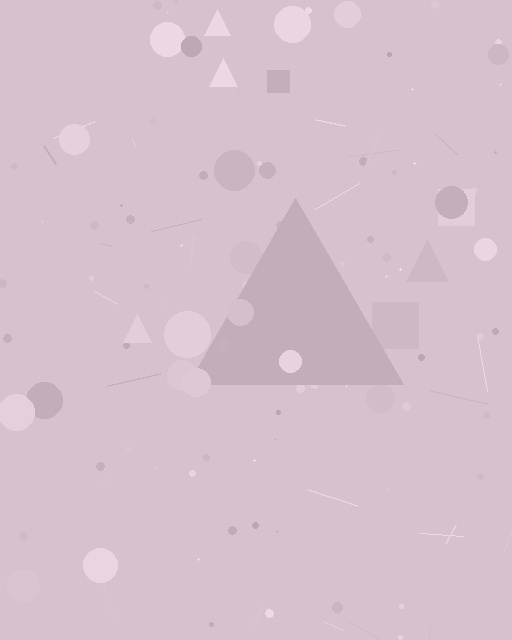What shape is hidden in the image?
A triangle is hidden in the image.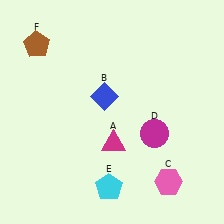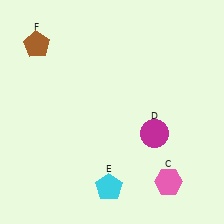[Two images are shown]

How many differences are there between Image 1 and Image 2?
There are 2 differences between the two images.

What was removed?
The magenta triangle (A), the blue diamond (B) were removed in Image 2.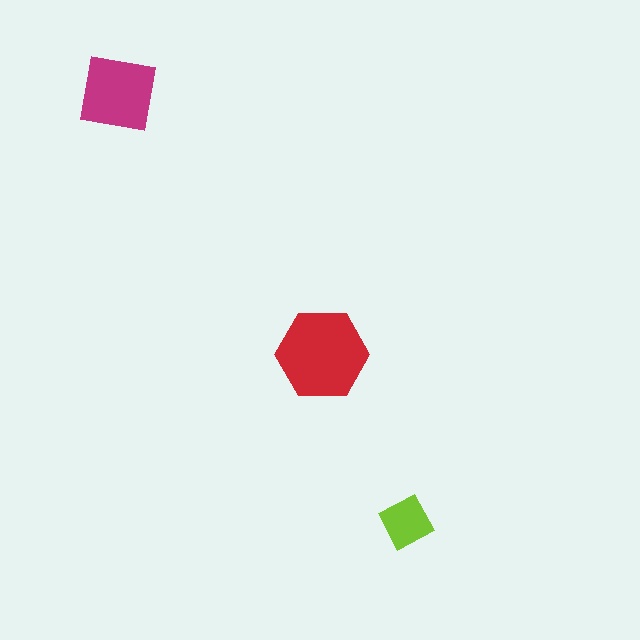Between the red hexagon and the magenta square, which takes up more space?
The red hexagon.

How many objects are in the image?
There are 3 objects in the image.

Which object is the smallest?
The lime diamond.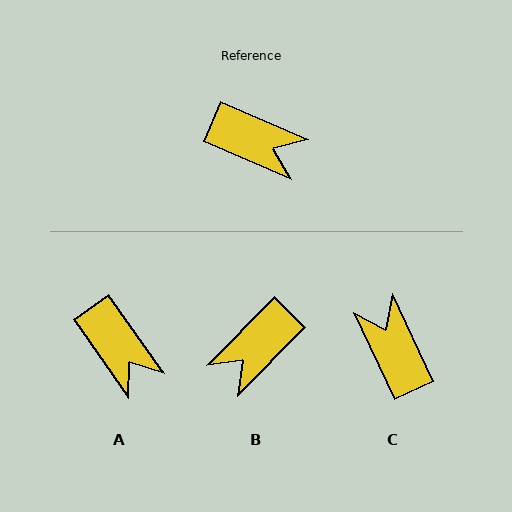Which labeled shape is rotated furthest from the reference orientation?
C, about 139 degrees away.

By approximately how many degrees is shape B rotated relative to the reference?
Approximately 111 degrees clockwise.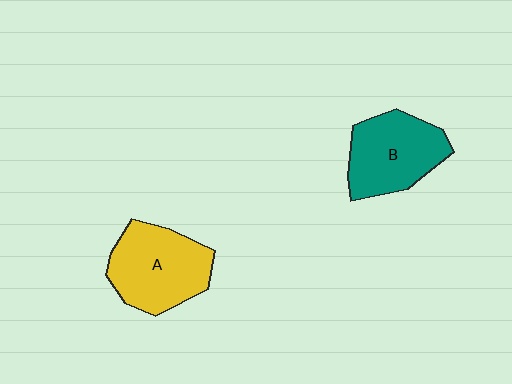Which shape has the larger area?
Shape A (yellow).